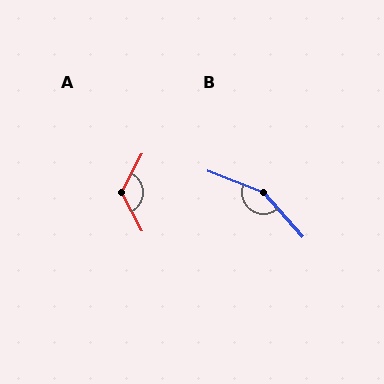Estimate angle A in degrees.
Approximately 123 degrees.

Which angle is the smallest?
A, at approximately 123 degrees.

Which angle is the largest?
B, at approximately 153 degrees.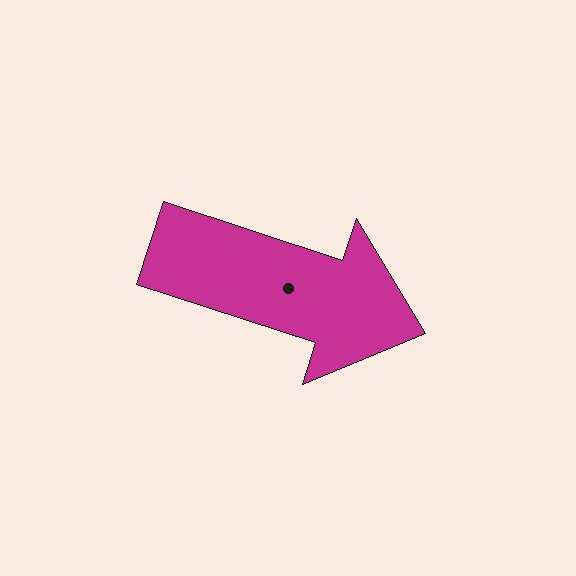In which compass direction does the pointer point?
East.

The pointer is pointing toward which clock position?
Roughly 4 o'clock.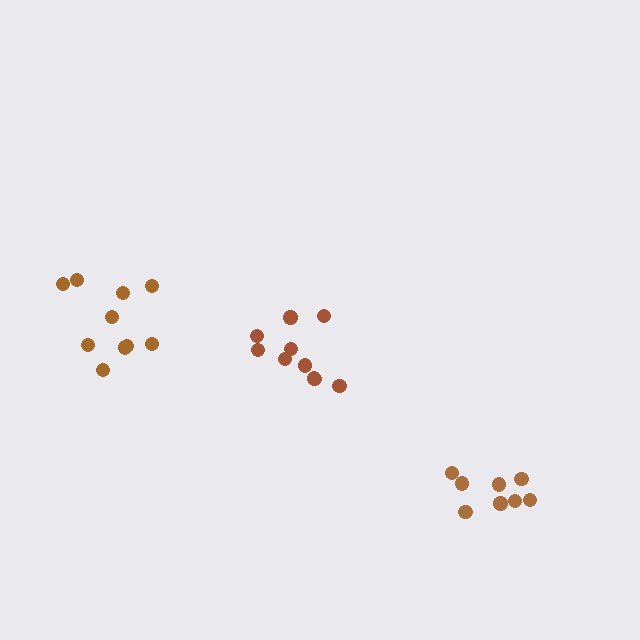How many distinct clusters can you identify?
There are 3 distinct clusters.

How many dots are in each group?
Group 1: 8 dots, Group 2: 10 dots, Group 3: 10 dots (28 total).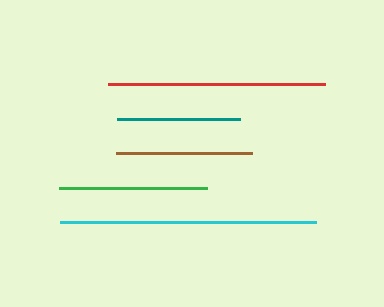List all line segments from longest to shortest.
From longest to shortest: cyan, red, green, brown, teal.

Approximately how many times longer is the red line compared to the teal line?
The red line is approximately 1.8 times the length of the teal line.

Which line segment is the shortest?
The teal line is the shortest at approximately 124 pixels.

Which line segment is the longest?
The cyan line is the longest at approximately 256 pixels.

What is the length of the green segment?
The green segment is approximately 148 pixels long.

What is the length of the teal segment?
The teal segment is approximately 124 pixels long.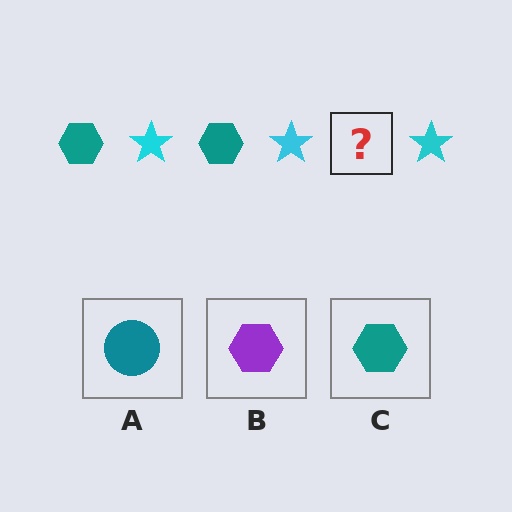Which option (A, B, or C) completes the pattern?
C.